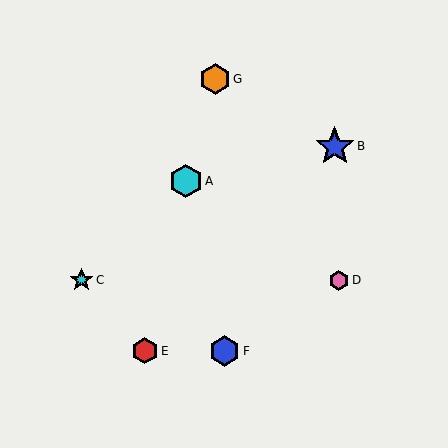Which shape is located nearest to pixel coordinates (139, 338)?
The red hexagon (labeled E) at (145, 351) is nearest to that location.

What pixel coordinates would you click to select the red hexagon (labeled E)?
Click at (145, 351) to select the red hexagon E.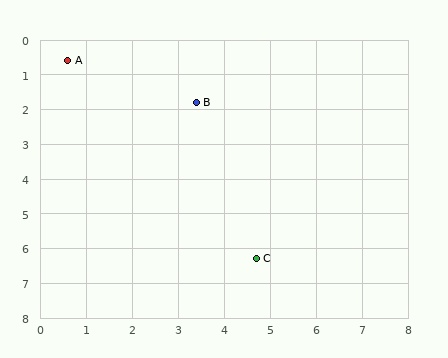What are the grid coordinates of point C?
Point C is at approximately (4.7, 6.3).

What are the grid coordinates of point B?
Point B is at approximately (3.4, 1.8).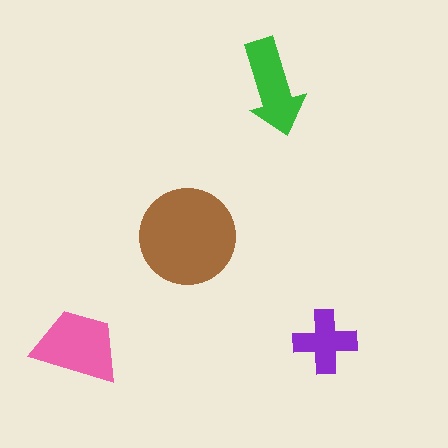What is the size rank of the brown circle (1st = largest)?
1st.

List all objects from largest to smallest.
The brown circle, the pink trapezoid, the green arrow, the purple cross.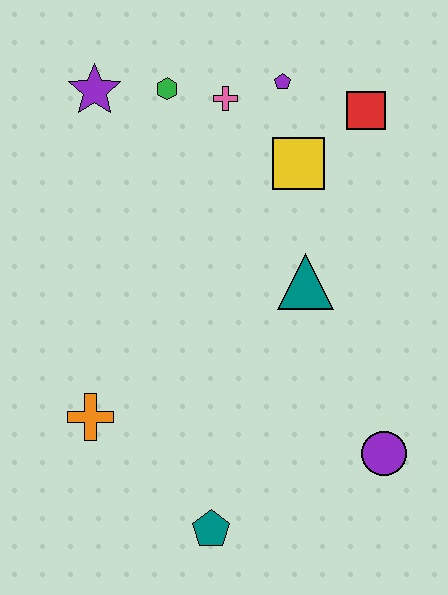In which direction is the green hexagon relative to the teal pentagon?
The green hexagon is above the teal pentagon.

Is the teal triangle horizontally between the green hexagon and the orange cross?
No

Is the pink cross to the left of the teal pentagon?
No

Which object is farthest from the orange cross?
The red square is farthest from the orange cross.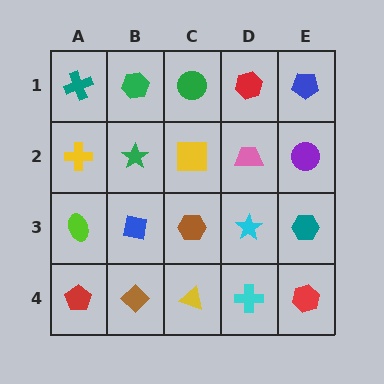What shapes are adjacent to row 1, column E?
A purple circle (row 2, column E), a red hexagon (row 1, column D).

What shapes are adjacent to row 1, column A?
A yellow cross (row 2, column A), a green hexagon (row 1, column B).